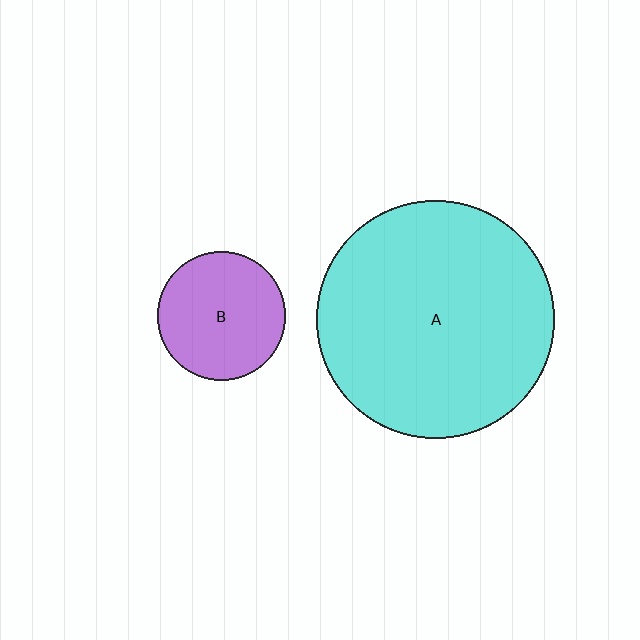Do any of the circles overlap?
No, none of the circles overlap.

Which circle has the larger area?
Circle A (cyan).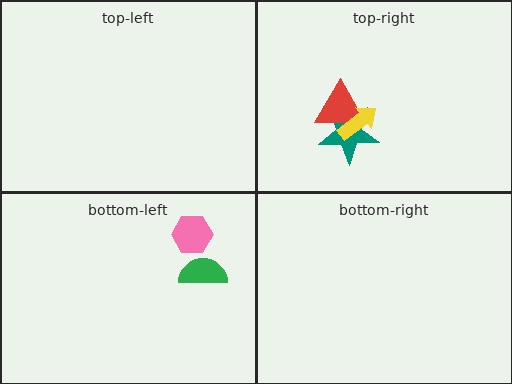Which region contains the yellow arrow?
The top-right region.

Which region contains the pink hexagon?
The bottom-left region.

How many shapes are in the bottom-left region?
2.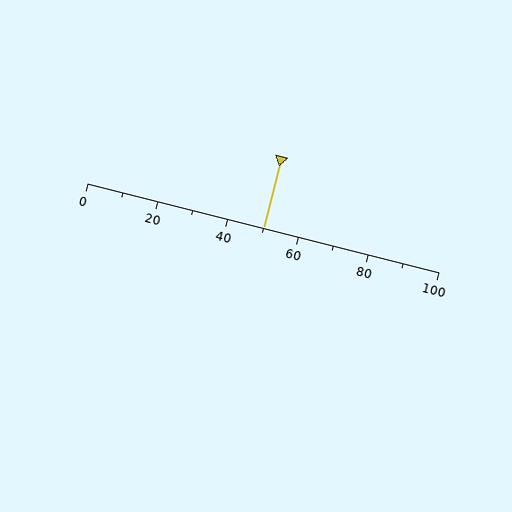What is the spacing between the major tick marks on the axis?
The major ticks are spaced 20 apart.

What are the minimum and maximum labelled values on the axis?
The axis runs from 0 to 100.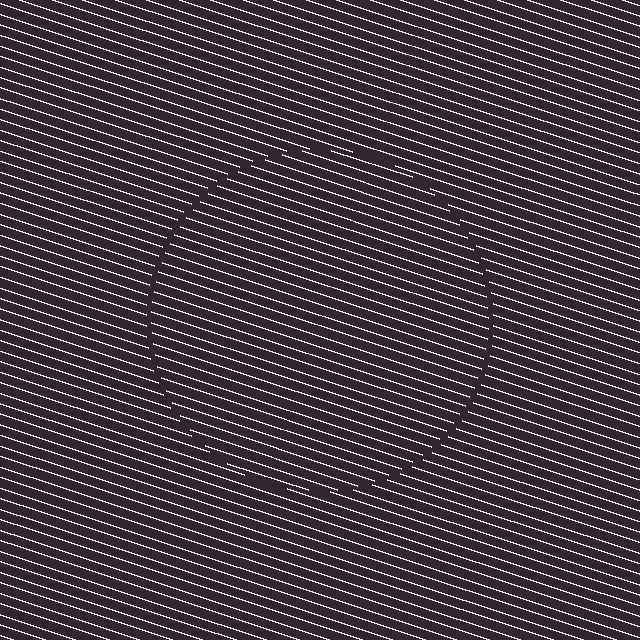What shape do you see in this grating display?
An illusory circle. The interior of the shape contains the same grating, shifted by half a period — the contour is defined by the phase discontinuity where line-ends from the inner and outer gratings abut.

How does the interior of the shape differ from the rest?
The interior of the shape contains the same grating, shifted by half a period — the contour is defined by the phase discontinuity where line-ends from the inner and outer gratings abut.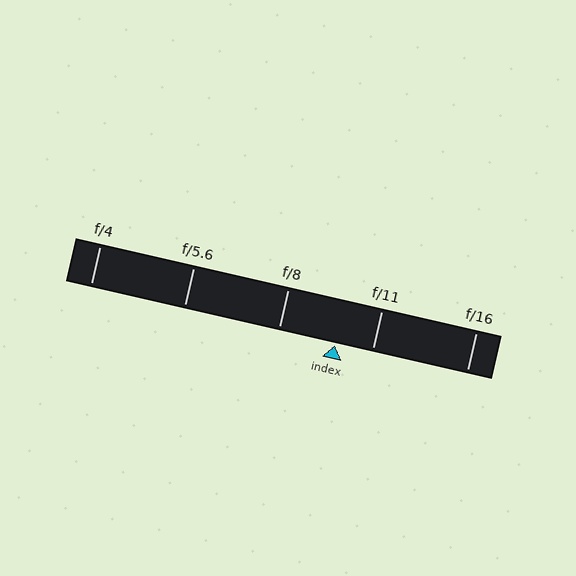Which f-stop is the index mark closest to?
The index mark is closest to f/11.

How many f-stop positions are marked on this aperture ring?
There are 5 f-stop positions marked.